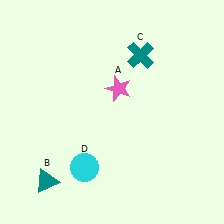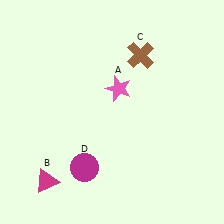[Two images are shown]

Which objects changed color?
B changed from teal to magenta. C changed from teal to brown. D changed from cyan to magenta.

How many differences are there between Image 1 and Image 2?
There are 3 differences between the two images.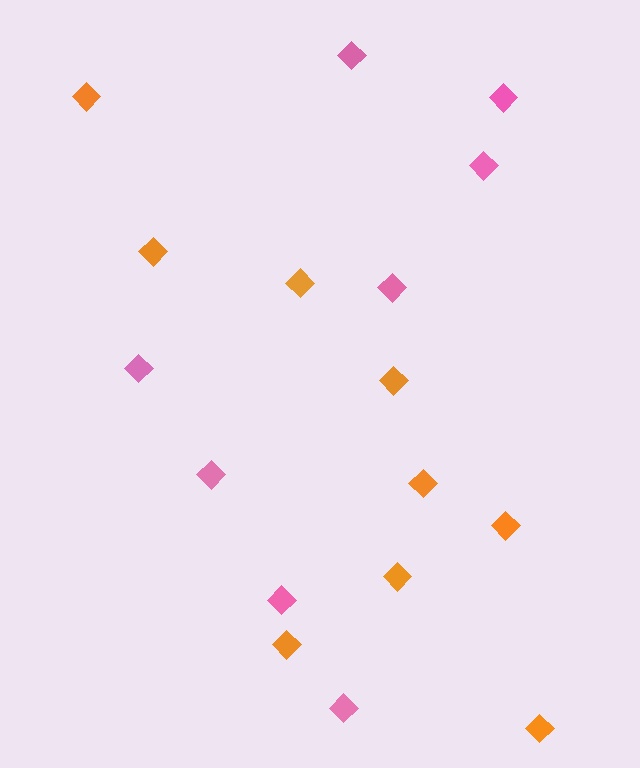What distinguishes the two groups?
There are 2 groups: one group of orange diamonds (9) and one group of pink diamonds (8).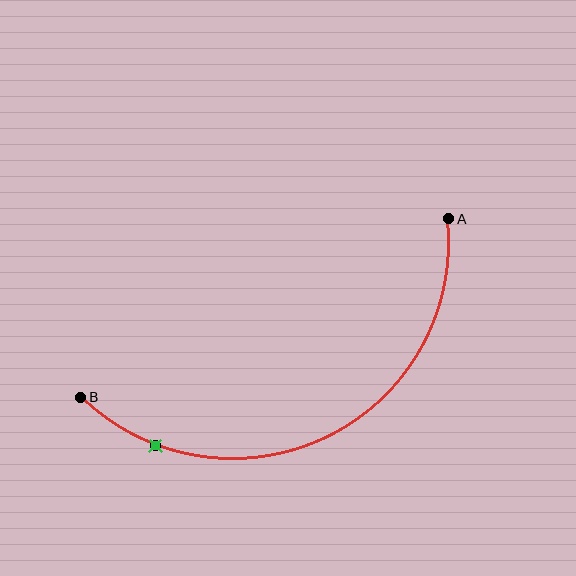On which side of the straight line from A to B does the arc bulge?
The arc bulges below the straight line connecting A and B.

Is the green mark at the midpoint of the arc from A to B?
No. The green mark lies on the arc but is closer to endpoint B. The arc midpoint would be at the point on the curve equidistant along the arc from both A and B.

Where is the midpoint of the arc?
The arc midpoint is the point on the curve farthest from the straight line joining A and B. It sits below that line.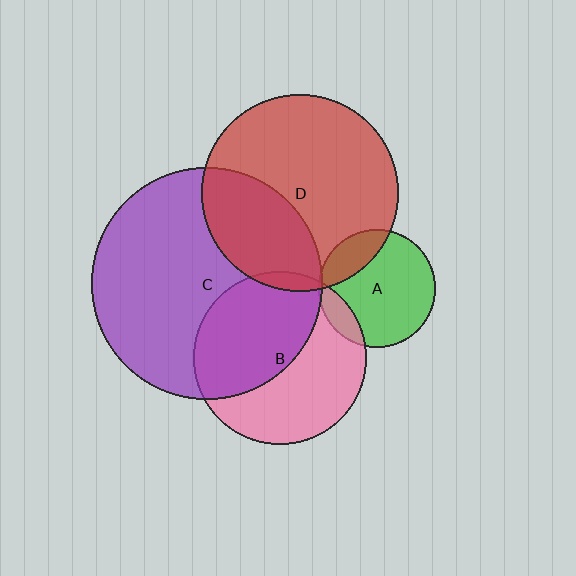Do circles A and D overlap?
Yes.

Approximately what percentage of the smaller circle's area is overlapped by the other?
Approximately 20%.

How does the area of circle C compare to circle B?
Approximately 1.8 times.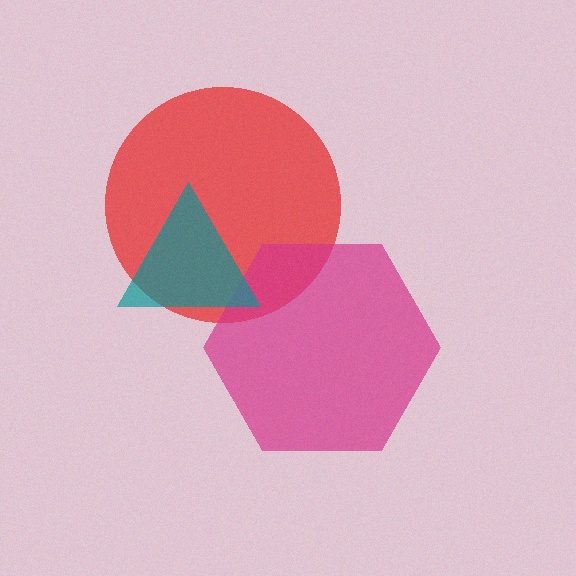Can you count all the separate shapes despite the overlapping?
Yes, there are 3 separate shapes.